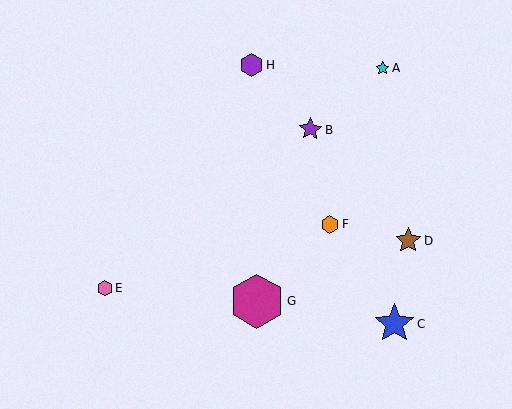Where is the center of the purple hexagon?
The center of the purple hexagon is at (252, 65).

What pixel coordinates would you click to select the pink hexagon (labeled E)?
Click at (105, 288) to select the pink hexagon E.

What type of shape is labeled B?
Shape B is a purple star.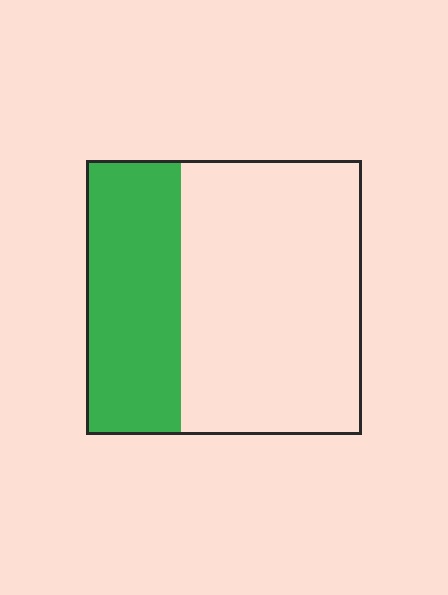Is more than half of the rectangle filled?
No.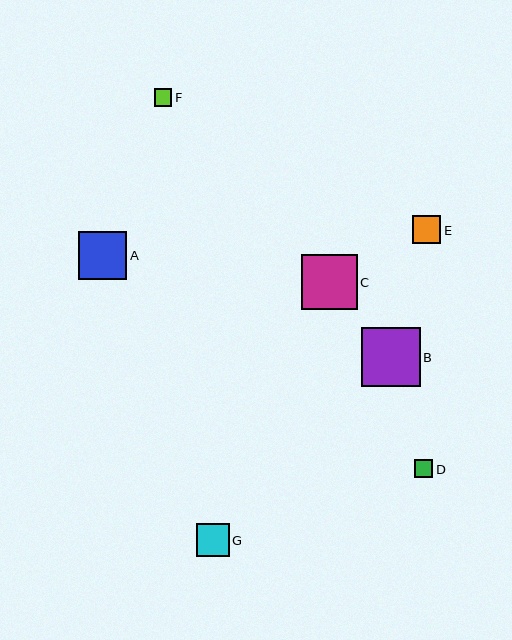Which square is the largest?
Square B is the largest with a size of approximately 59 pixels.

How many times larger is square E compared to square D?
Square E is approximately 1.6 times the size of square D.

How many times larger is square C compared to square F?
Square C is approximately 3.1 times the size of square F.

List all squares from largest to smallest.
From largest to smallest: B, C, A, G, E, D, F.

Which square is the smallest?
Square F is the smallest with a size of approximately 18 pixels.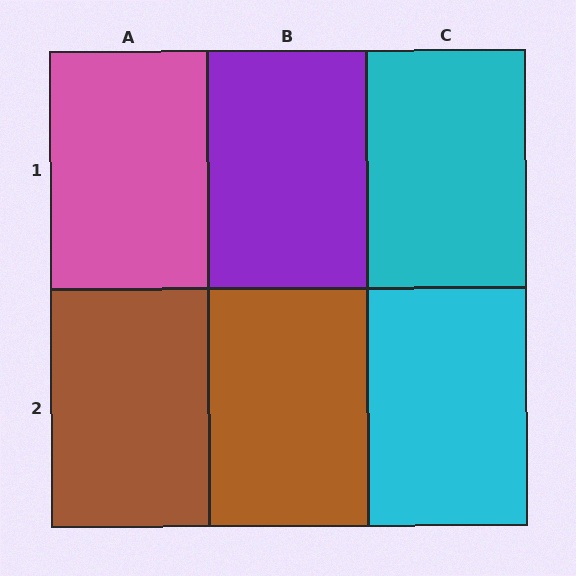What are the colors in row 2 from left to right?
Brown, brown, cyan.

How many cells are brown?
2 cells are brown.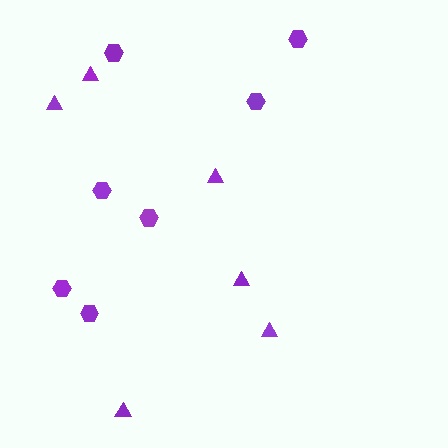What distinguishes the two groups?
There are 2 groups: one group of hexagons (7) and one group of triangles (6).